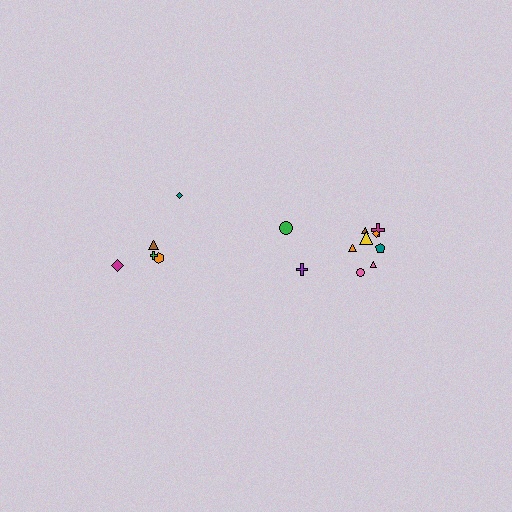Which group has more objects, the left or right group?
The right group.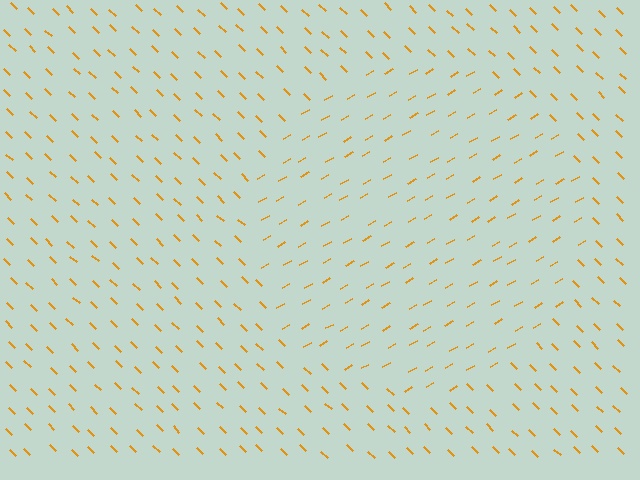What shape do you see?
I see a circle.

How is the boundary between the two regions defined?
The boundary is defined purely by a change in line orientation (approximately 74 degrees difference). All lines are the same color and thickness.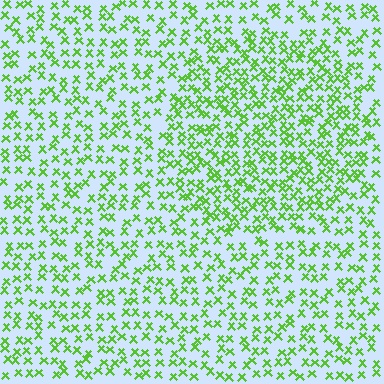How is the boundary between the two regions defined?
The boundary is defined by a change in element density (approximately 1.6x ratio). All elements are the same color, size, and shape.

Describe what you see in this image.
The image contains small lime elements arranged at two different densities. A circle-shaped region is visible where the elements are more densely packed than the surrounding area.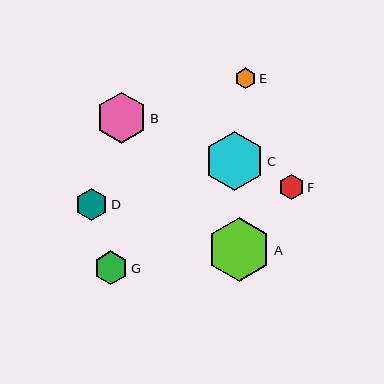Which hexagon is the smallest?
Hexagon E is the smallest with a size of approximately 21 pixels.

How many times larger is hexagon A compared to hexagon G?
Hexagon A is approximately 1.9 times the size of hexagon G.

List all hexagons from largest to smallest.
From largest to smallest: A, C, B, G, D, F, E.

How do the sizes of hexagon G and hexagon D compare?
Hexagon G and hexagon D are approximately the same size.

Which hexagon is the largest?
Hexagon A is the largest with a size of approximately 64 pixels.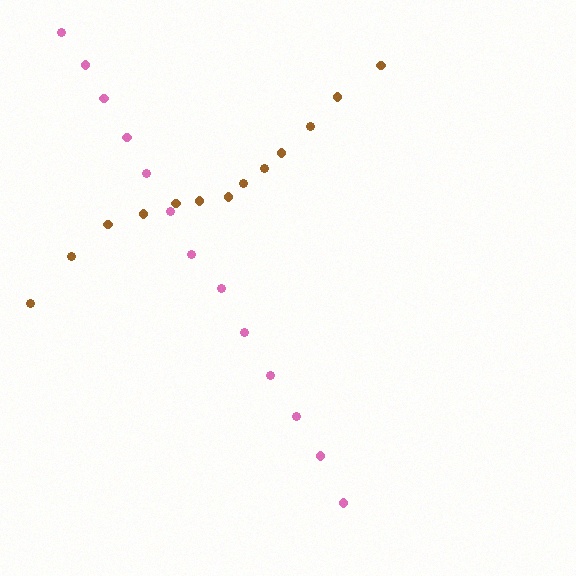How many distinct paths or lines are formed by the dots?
There are 2 distinct paths.